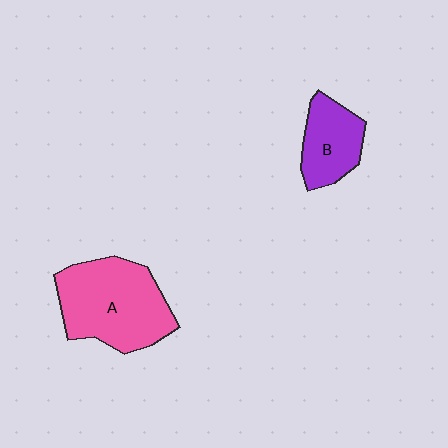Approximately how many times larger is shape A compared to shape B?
Approximately 1.9 times.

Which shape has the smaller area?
Shape B (purple).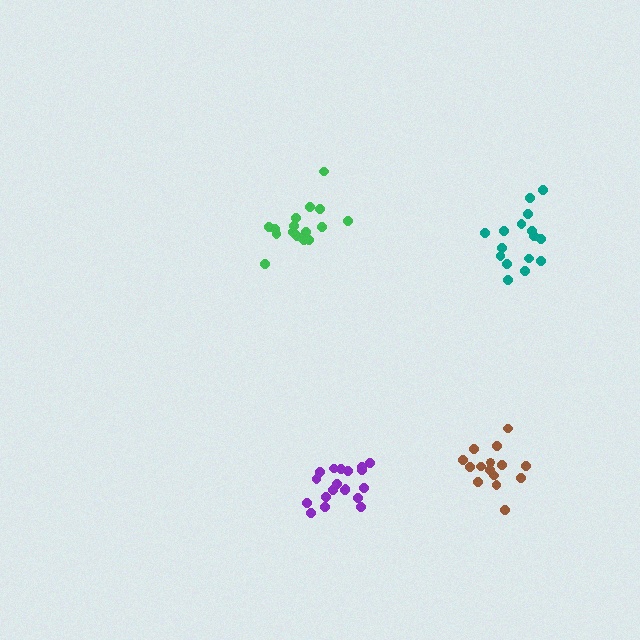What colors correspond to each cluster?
The clusters are colored: purple, brown, teal, green.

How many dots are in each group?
Group 1: 19 dots, Group 2: 15 dots, Group 3: 16 dots, Group 4: 16 dots (66 total).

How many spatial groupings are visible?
There are 4 spatial groupings.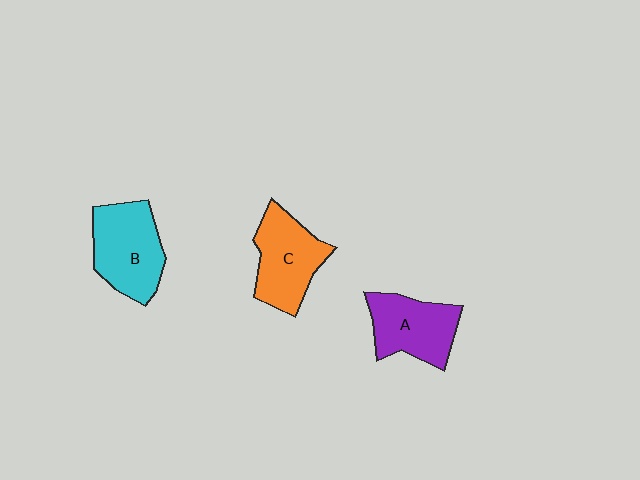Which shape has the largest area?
Shape B (cyan).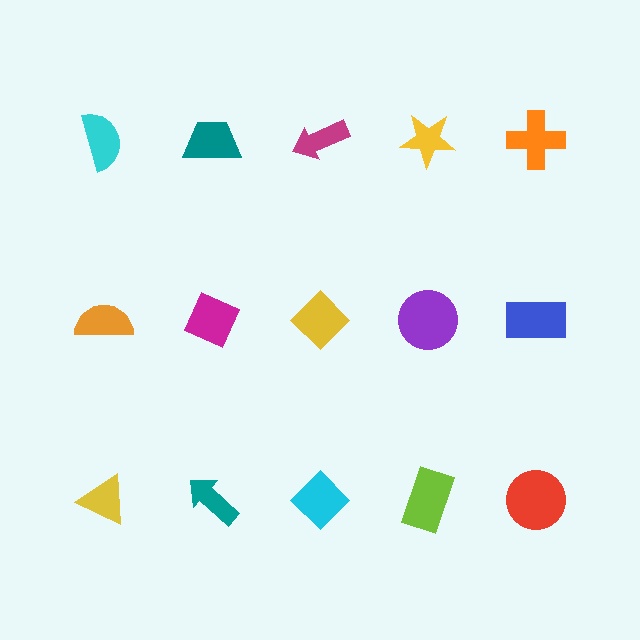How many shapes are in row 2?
5 shapes.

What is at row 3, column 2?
A teal arrow.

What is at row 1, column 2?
A teal trapezoid.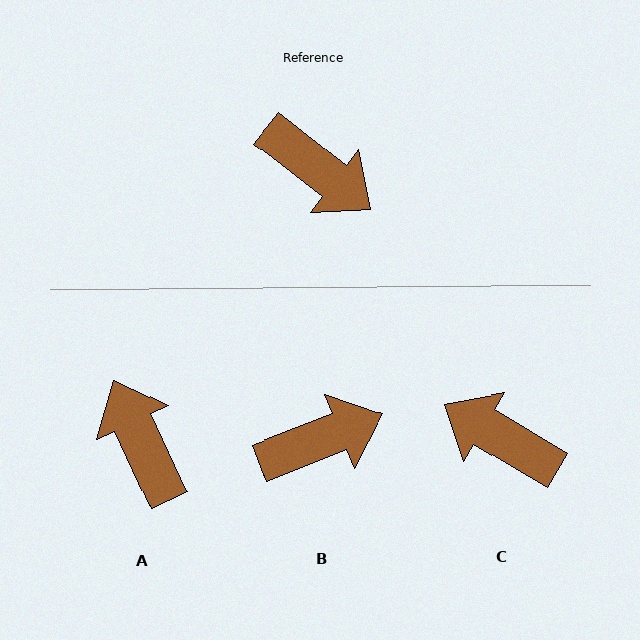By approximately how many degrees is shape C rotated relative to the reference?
Approximately 173 degrees clockwise.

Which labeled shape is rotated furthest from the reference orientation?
C, about 173 degrees away.